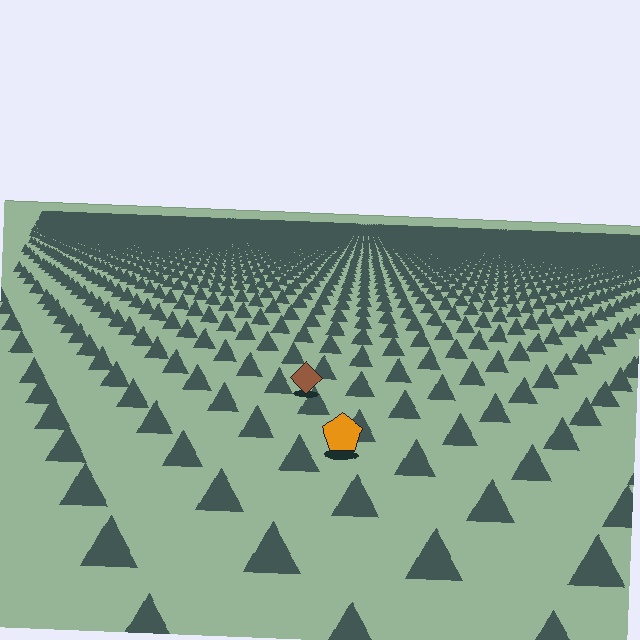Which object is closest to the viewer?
The orange pentagon is closest. The texture marks near it are larger and more spread out.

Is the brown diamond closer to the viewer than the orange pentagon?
No. The orange pentagon is closer — you can tell from the texture gradient: the ground texture is coarser near it.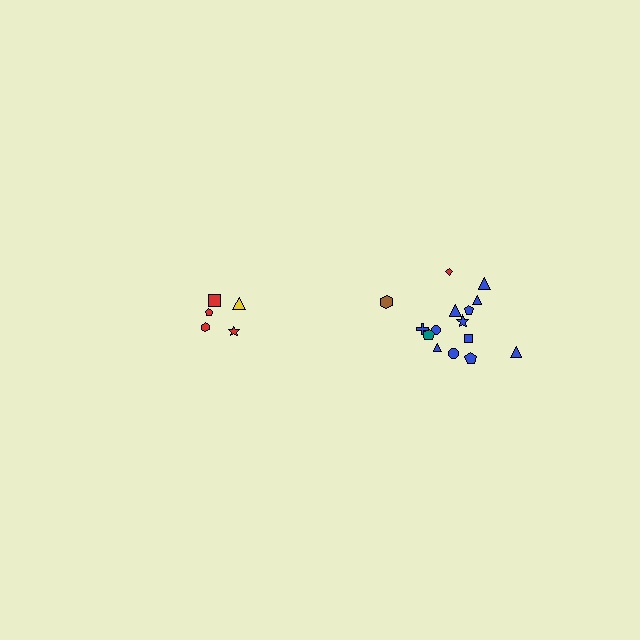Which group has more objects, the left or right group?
The right group.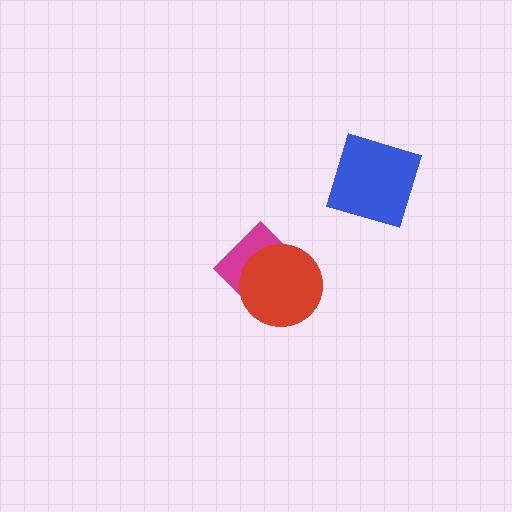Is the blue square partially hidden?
No, no other shape covers it.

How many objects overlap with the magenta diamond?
1 object overlaps with the magenta diamond.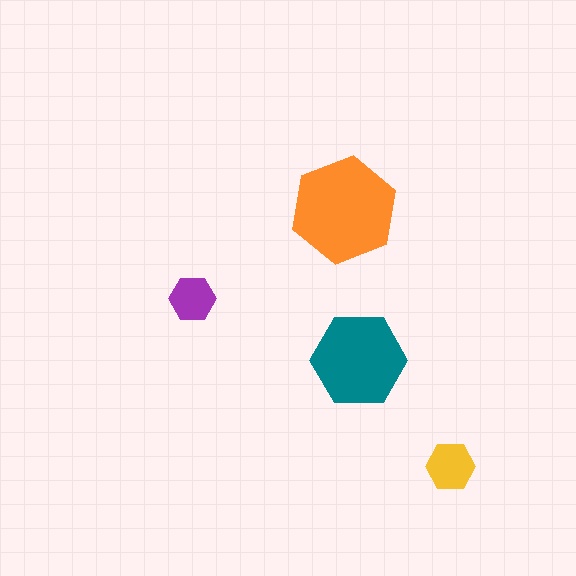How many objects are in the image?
There are 4 objects in the image.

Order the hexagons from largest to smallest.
the orange one, the teal one, the yellow one, the purple one.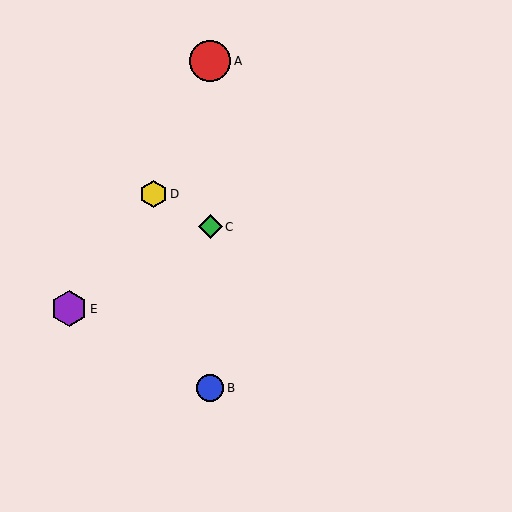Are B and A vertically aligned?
Yes, both are at x≈210.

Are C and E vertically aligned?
No, C is at x≈210 and E is at x≈69.